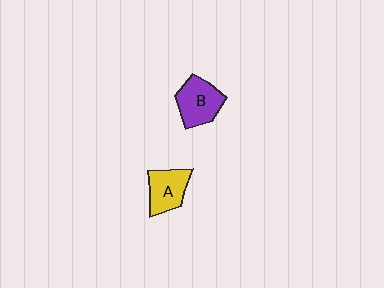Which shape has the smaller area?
Shape A (yellow).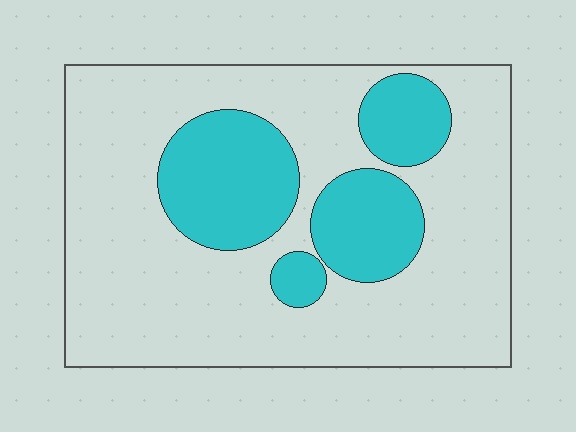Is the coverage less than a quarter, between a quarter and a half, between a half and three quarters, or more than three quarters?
Between a quarter and a half.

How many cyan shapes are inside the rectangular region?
4.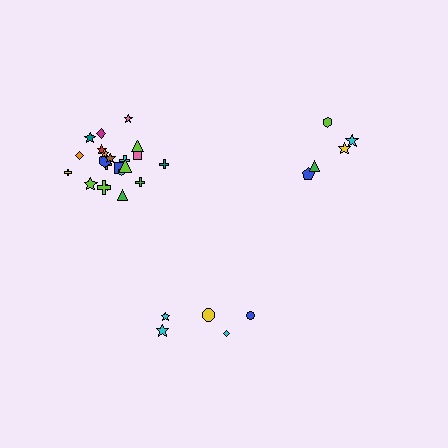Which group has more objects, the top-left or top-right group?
The top-left group.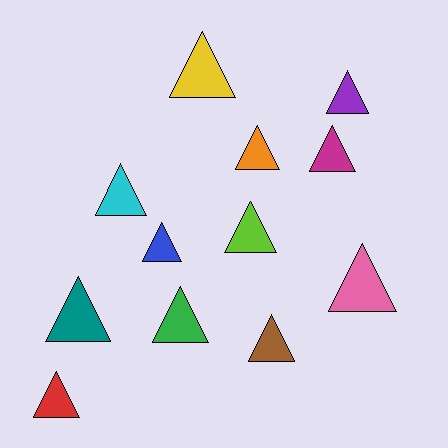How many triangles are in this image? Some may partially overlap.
There are 12 triangles.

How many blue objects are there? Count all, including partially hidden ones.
There is 1 blue object.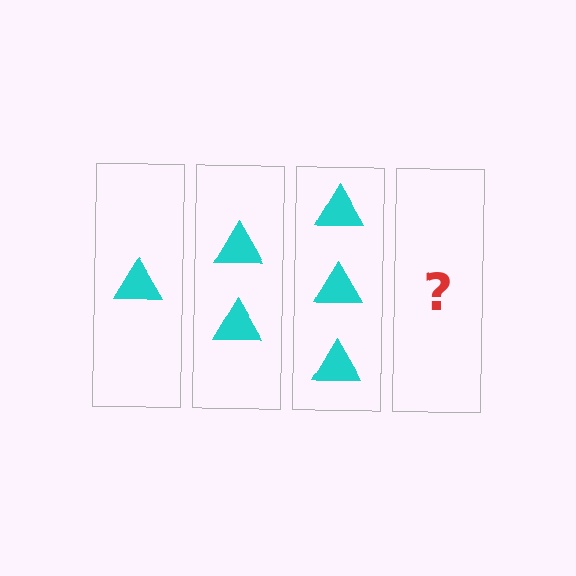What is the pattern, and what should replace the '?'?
The pattern is that each step adds one more triangle. The '?' should be 4 triangles.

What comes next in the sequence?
The next element should be 4 triangles.